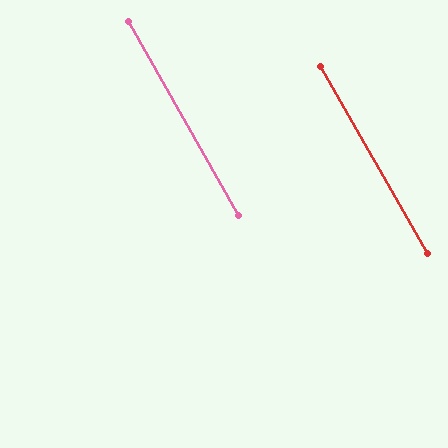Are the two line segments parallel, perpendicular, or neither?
Parallel — their directions differ by only 0.2°.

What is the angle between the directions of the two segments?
Approximately 0 degrees.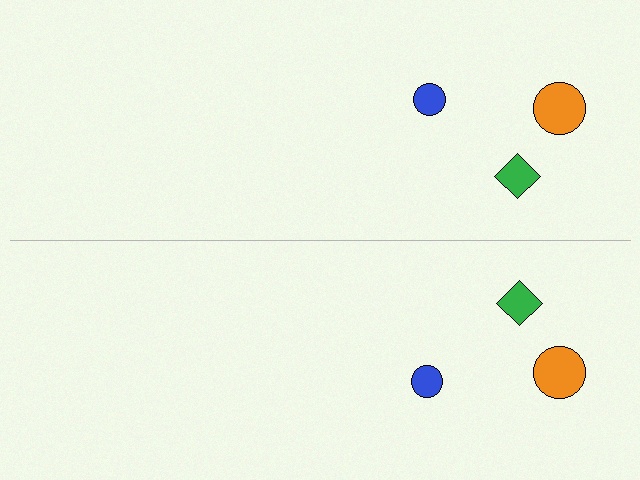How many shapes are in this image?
There are 6 shapes in this image.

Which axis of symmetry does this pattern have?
The pattern has a horizontal axis of symmetry running through the center of the image.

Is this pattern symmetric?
Yes, this pattern has bilateral (reflection) symmetry.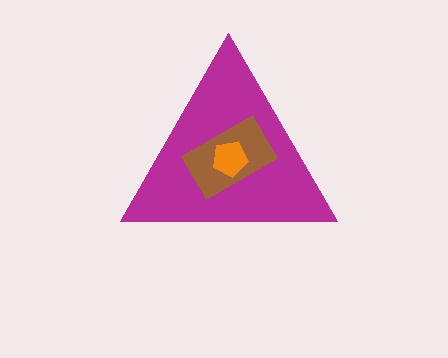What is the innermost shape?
The orange pentagon.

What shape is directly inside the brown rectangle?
The orange pentagon.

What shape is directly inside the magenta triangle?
The brown rectangle.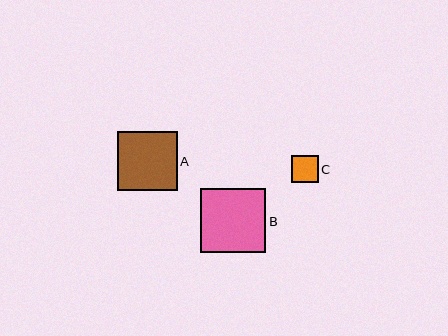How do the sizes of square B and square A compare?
Square B and square A are approximately the same size.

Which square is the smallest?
Square C is the smallest with a size of approximately 27 pixels.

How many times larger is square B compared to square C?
Square B is approximately 2.4 times the size of square C.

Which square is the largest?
Square B is the largest with a size of approximately 65 pixels.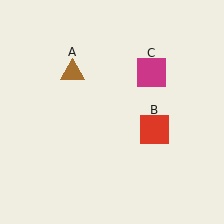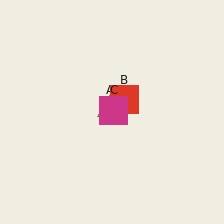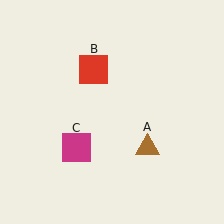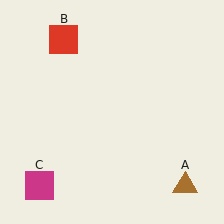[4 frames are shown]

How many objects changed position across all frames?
3 objects changed position: brown triangle (object A), red square (object B), magenta square (object C).